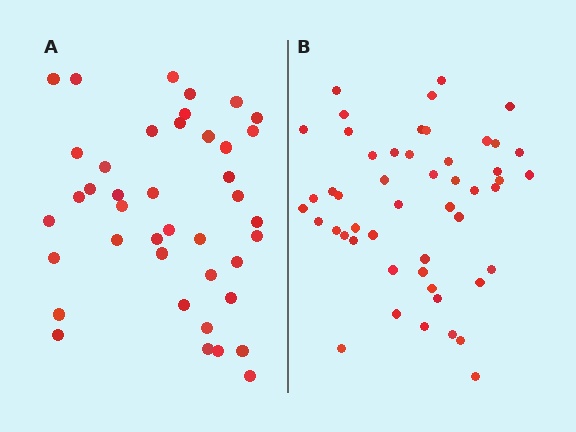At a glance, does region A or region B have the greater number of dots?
Region B (the right region) has more dots.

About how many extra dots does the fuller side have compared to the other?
Region B has roughly 8 or so more dots than region A.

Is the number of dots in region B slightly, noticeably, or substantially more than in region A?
Region B has only slightly more — the two regions are fairly close. The ratio is roughly 1.2 to 1.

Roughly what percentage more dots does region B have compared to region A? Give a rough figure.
About 20% more.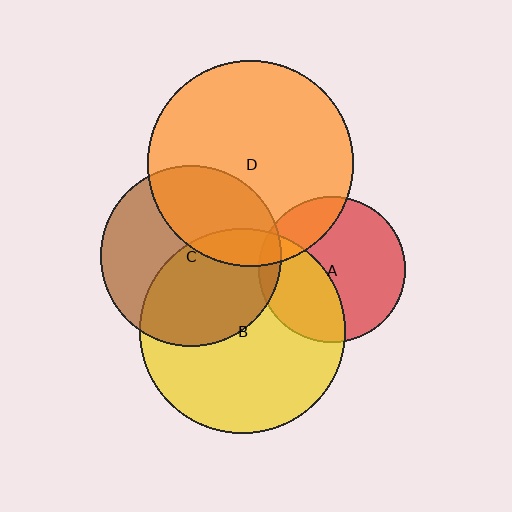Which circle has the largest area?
Circle D (orange).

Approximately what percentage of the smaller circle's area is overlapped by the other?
Approximately 10%.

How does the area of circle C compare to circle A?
Approximately 1.5 times.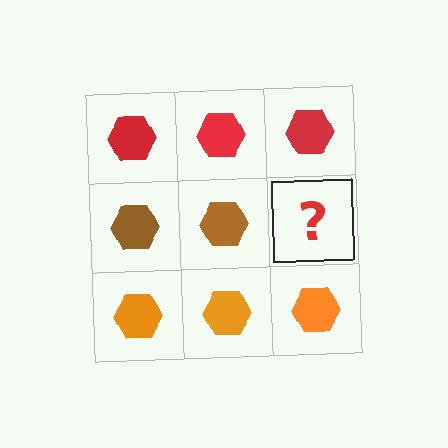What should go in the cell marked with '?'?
The missing cell should contain a brown hexagon.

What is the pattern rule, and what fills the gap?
The rule is that each row has a consistent color. The gap should be filled with a brown hexagon.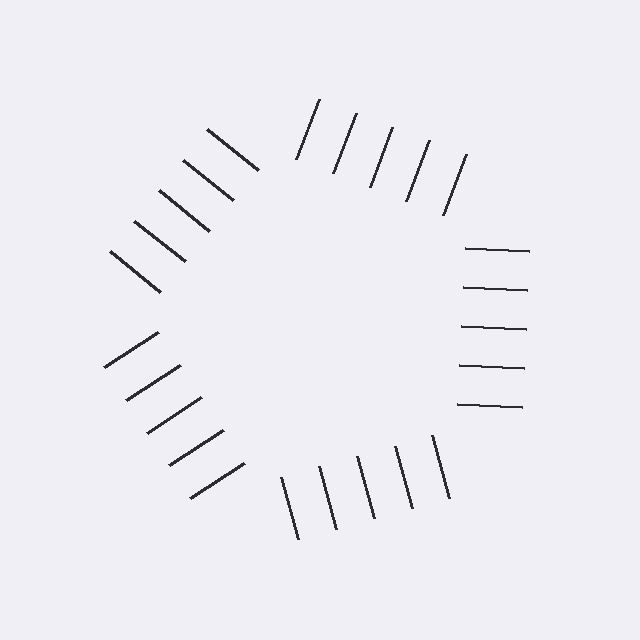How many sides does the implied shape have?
5 sides — the line-ends trace a pentagon.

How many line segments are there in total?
25 — 5 along each of the 5 edges.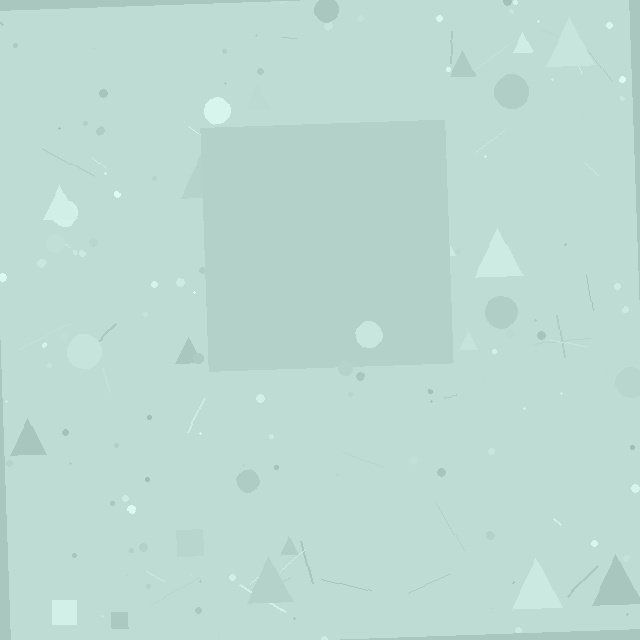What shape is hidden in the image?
A square is hidden in the image.